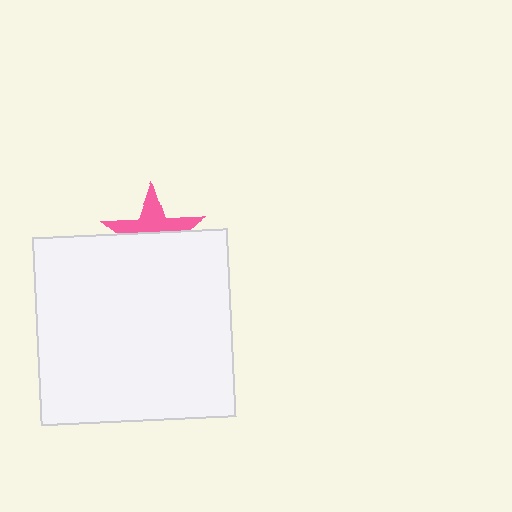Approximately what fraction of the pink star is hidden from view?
Roughly 53% of the pink star is hidden behind the white rectangle.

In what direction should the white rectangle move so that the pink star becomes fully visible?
The white rectangle should move down. That is the shortest direction to clear the overlap and leave the pink star fully visible.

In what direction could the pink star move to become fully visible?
The pink star could move up. That would shift it out from behind the white rectangle entirely.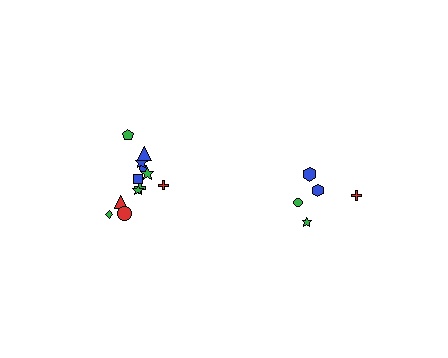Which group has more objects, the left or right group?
The left group.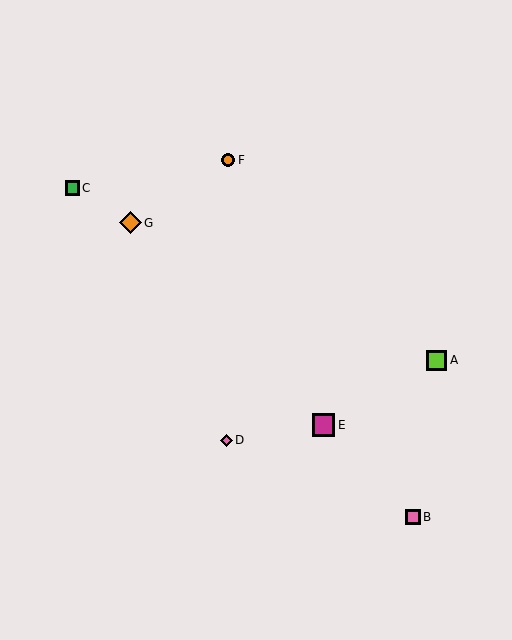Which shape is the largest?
The magenta square (labeled E) is the largest.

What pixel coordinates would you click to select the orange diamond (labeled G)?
Click at (130, 223) to select the orange diamond G.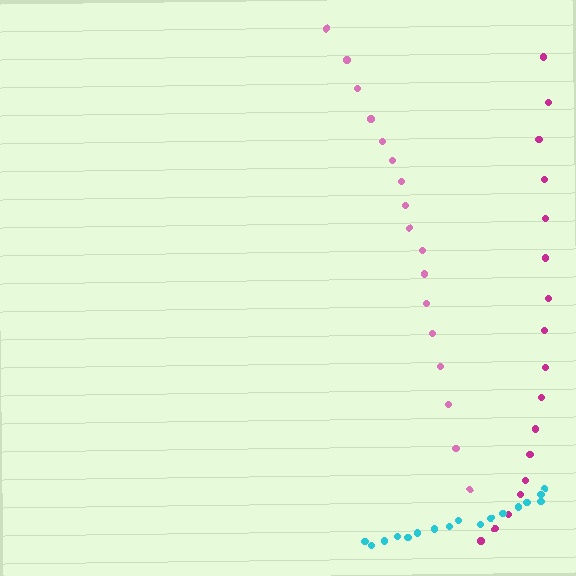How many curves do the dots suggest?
There are 3 distinct paths.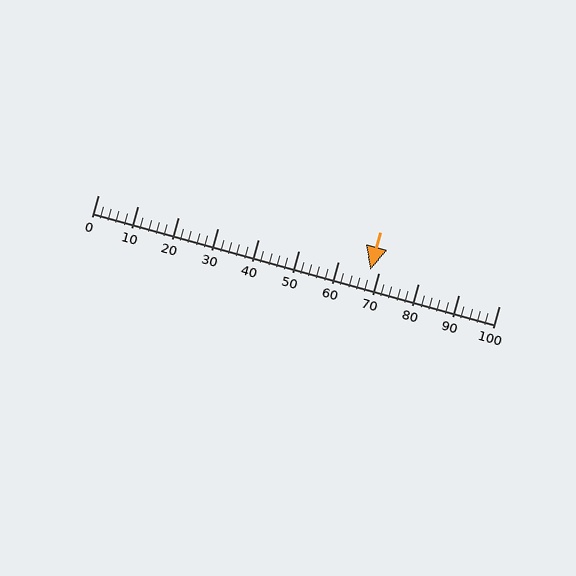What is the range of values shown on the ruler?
The ruler shows values from 0 to 100.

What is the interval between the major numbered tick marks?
The major tick marks are spaced 10 units apart.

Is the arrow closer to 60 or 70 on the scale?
The arrow is closer to 70.